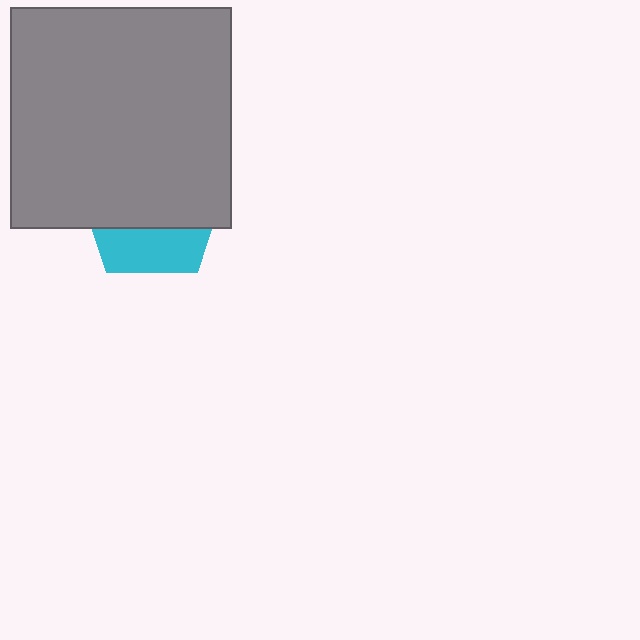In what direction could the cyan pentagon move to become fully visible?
The cyan pentagon could move down. That would shift it out from behind the gray square entirely.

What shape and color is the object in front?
The object in front is a gray square.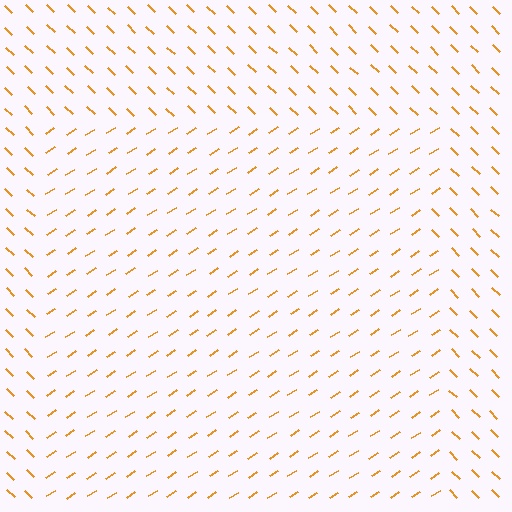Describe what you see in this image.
The image is filled with small orange line segments. A rectangle region in the image has lines oriented differently from the surrounding lines, creating a visible texture boundary.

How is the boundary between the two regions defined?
The boundary is defined purely by a change in line orientation (approximately 77 degrees difference). All lines are the same color and thickness.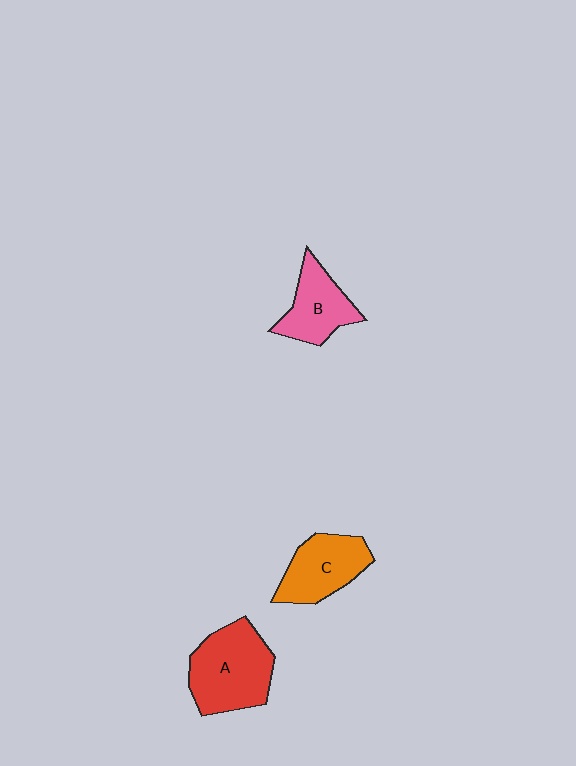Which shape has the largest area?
Shape A (red).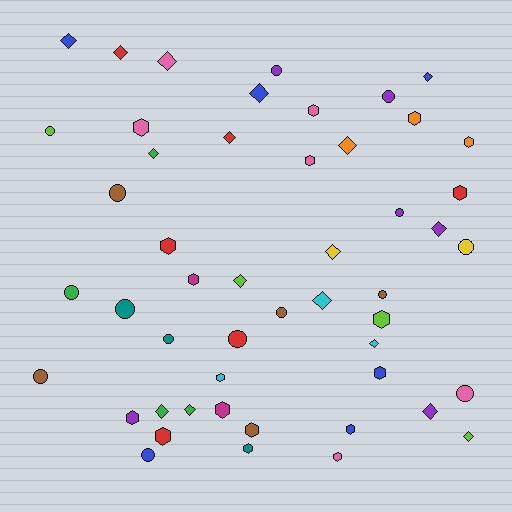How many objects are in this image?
There are 50 objects.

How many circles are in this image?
There are 15 circles.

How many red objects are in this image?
There are 6 red objects.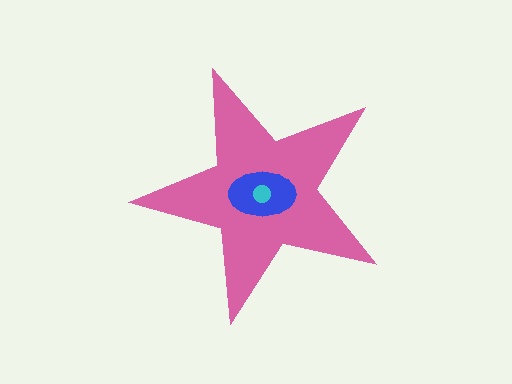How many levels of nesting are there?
3.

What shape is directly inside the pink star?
The blue ellipse.